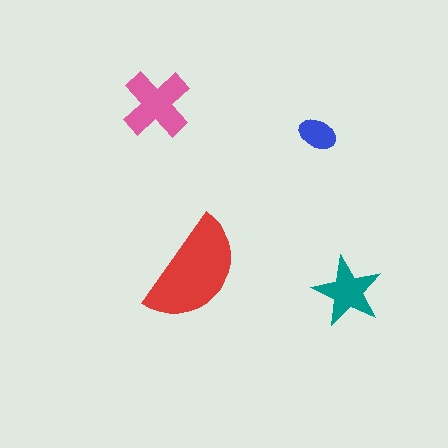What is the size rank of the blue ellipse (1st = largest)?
4th.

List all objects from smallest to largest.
The blue ellipse, the teal star, the pink cross, the red semicircle.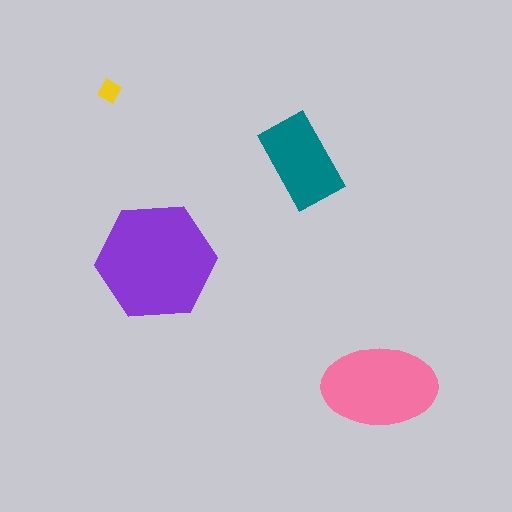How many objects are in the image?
There are 4 objects in the image.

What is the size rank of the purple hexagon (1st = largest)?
1st.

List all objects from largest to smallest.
The purple hexagon, the pink ellipse, the teal rectangle, the yellow diamond.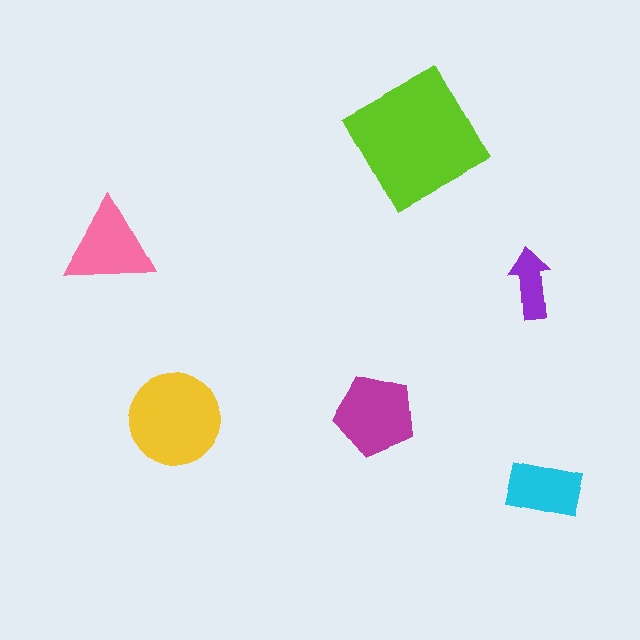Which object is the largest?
The lime square.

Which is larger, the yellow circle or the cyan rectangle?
The yellow circle.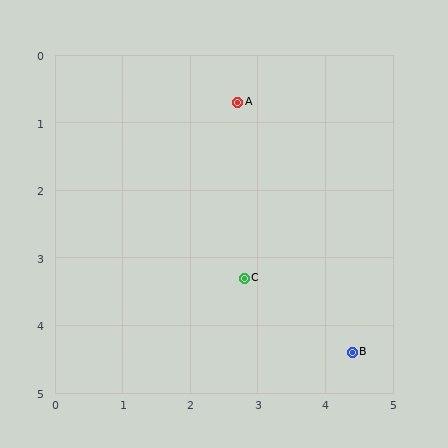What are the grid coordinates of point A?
Point A is at approximately (2.7, 0.7).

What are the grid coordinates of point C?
Point C is at approximately (2.8, 3.3).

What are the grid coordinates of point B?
Point B is at approximately (4.4, 4.4).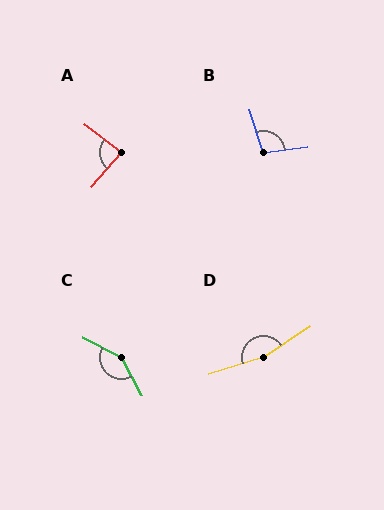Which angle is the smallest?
A, at approximately 86 degrees.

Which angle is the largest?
D, at approximately 163 degrees.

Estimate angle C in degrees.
Approximately 146 degrees.